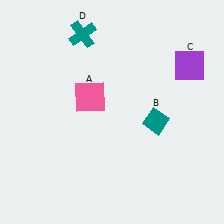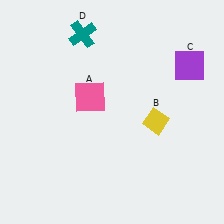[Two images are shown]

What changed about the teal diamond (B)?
In Image 1, B is teal. In Image 2, it changed to yellow.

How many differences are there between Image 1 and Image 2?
There is 1 difference between the two images.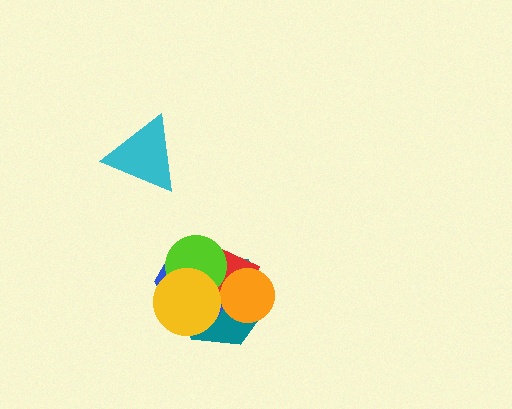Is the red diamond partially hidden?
Yes, it is partially covered by another shape.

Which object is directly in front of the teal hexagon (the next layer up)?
The blue hexagon is directly in front of the teal hexagon.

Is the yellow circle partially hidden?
No, no other shape covers it.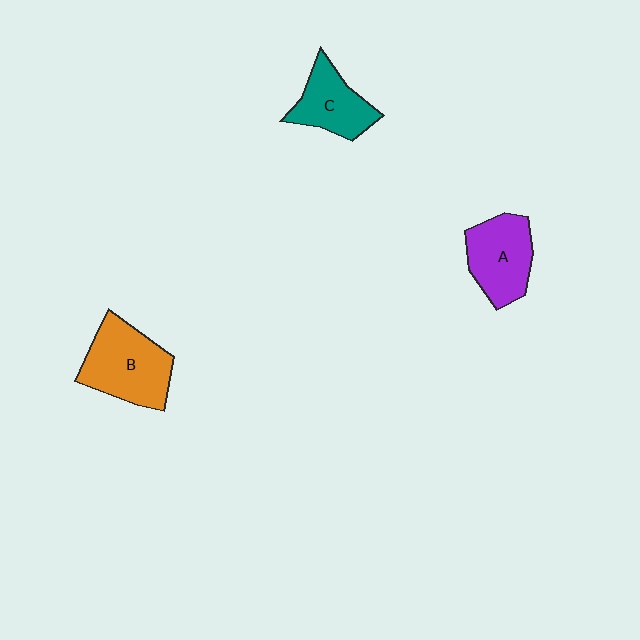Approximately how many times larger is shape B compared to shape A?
Approximately 1.2 times.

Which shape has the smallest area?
Shape C (teal).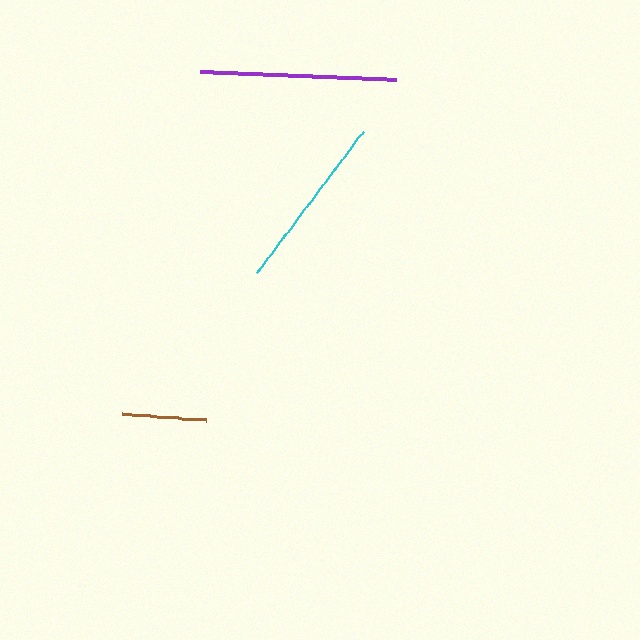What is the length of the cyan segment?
The cyan segment is approximately 178 pixels long.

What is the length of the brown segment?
The brown segment is approximately 84 pixels long.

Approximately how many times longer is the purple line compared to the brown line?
The purple line is approximately 2.3 times the length of the brown line.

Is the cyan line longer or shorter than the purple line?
The purple line is longer than the cyan line.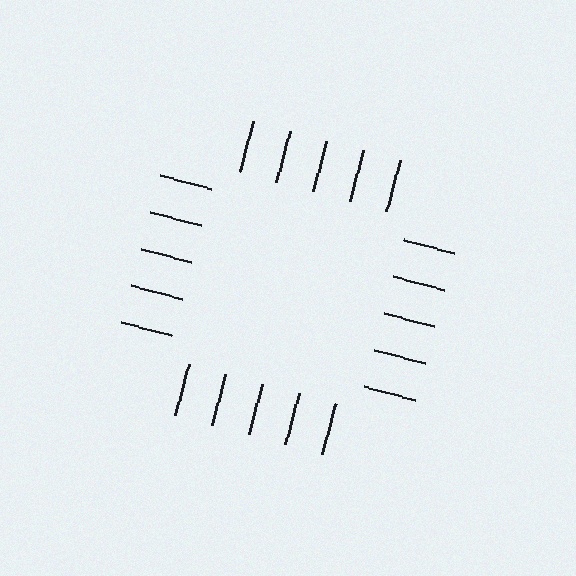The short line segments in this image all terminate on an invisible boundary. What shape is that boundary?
An illusory square — the line segments terminate on its edges but no continuous stroke is drawn.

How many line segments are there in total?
20 — 5 along each of the 4 edges.